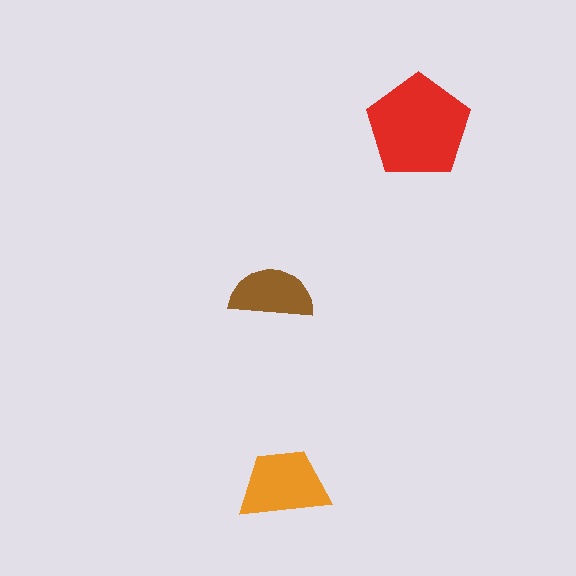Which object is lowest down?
The orange trapezoid is bottommost.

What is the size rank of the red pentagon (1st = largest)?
1st.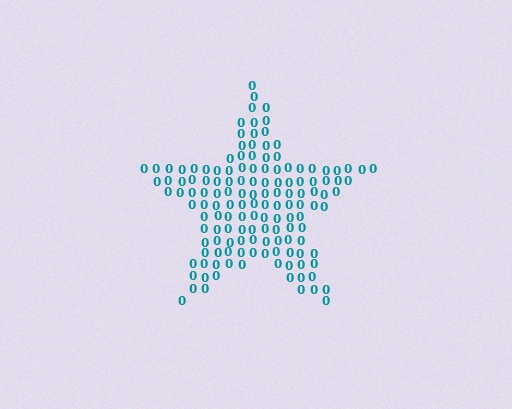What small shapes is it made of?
It is made of small digit 0's.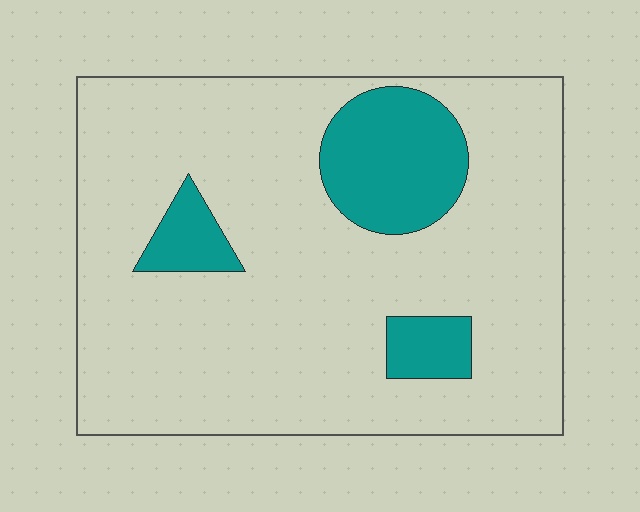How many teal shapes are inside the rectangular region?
3.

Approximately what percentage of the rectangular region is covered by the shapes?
Approximately 15%.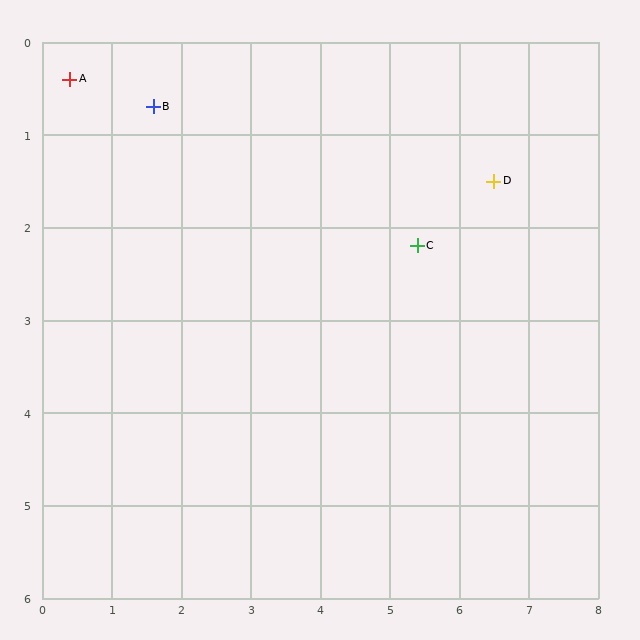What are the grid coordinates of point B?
Point B is at approximately (1.6, 0.7).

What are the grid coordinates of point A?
Point A is at approximately (0.4, 0.4).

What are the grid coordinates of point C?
Point C is at approximately (5.4, 2.2).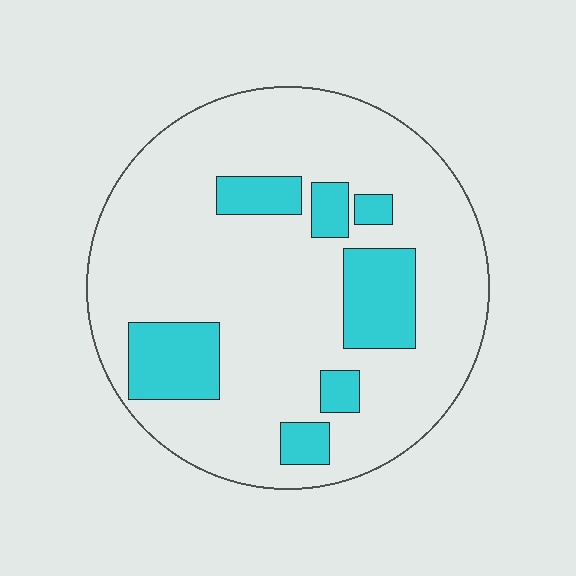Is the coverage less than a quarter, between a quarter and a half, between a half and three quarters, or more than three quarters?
Less than a quarter.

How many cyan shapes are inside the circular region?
7.